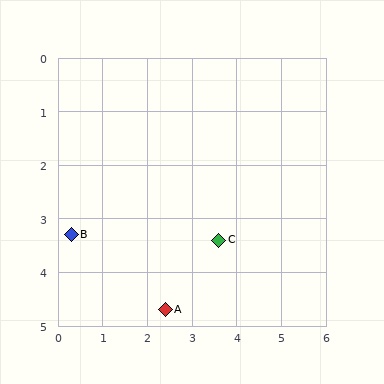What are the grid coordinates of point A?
Point A is at approximately (2.4, 4.7).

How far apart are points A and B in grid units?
Points A and B are about 2.5 grid units apart.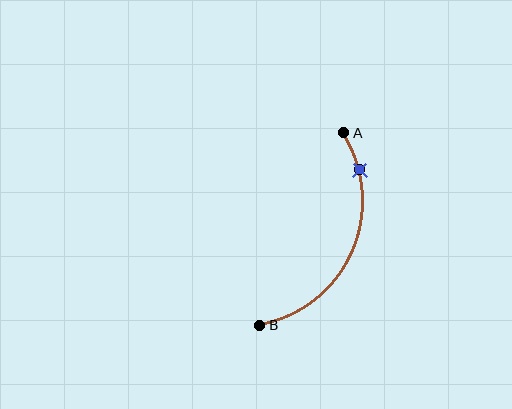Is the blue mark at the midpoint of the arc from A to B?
No. The blue mark lies on the arc but is closer to endpoint A. The arc midpoint would be at the point on the curve equidistant along the arc from both A and B.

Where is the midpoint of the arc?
The arc midpoint is the point on the curve farthest from the straight line joining A and B. It sits to the right of that line.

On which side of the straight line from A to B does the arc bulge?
The arc bulges to the right of the straight line connecting A and B.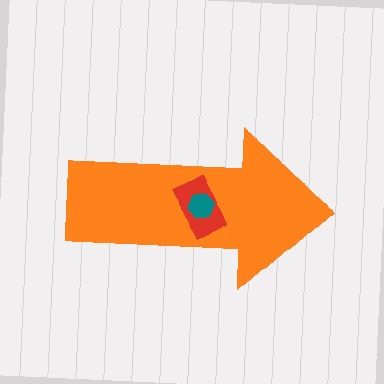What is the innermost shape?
The teal hexagon.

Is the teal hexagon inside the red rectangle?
Yes.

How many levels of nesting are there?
3.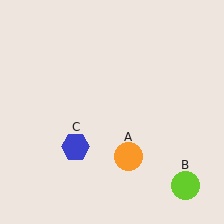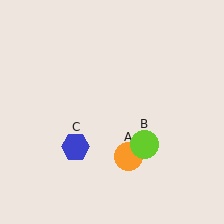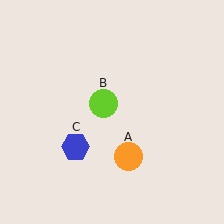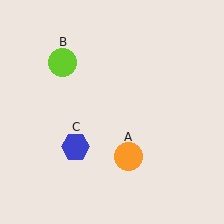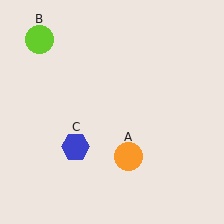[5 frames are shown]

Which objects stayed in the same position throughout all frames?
Orange circle (object A) and blue hexagon (object C) remained stationary.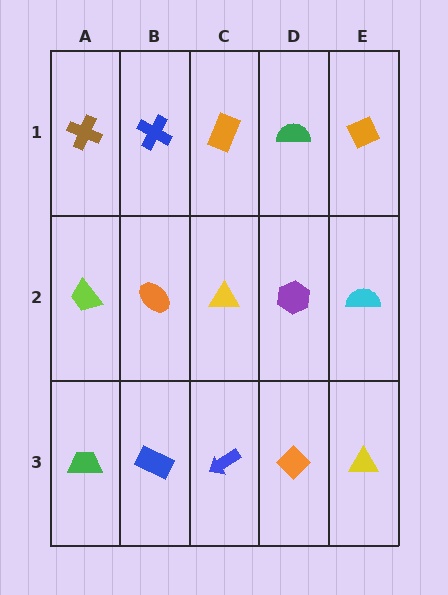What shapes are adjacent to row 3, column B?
An orange ellipse (row 2, column B), a green trapezoid (row 3, column A), a blue arrow (row 3, column C).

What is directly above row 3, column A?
A lime trapezoid.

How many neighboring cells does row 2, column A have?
3.